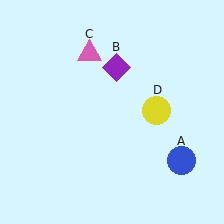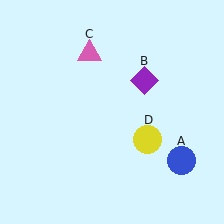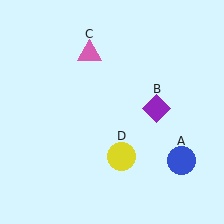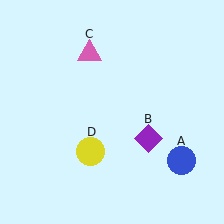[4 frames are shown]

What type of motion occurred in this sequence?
The purple diamond (object B), yellow circle (object D) rotated clockwise around the center of the scene.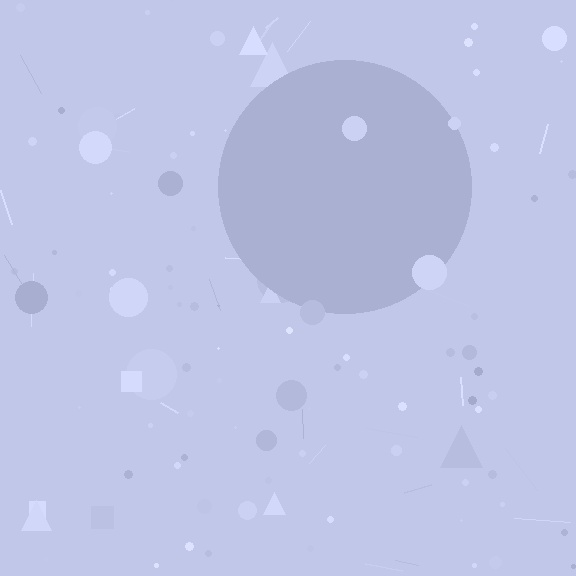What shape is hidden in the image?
A circle is hidden in the image.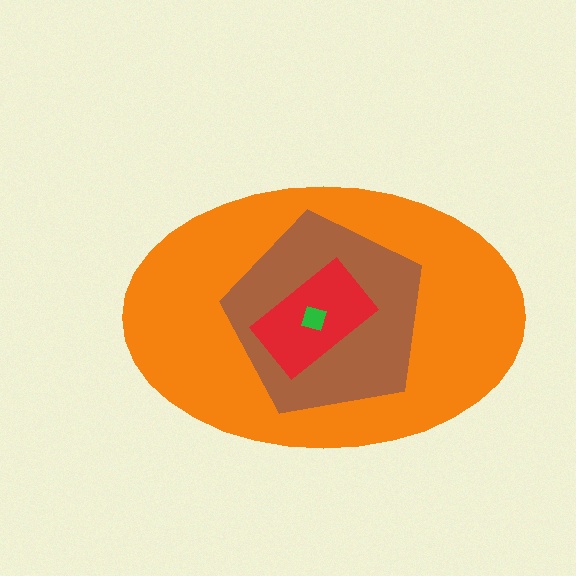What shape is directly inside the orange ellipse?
The brown pentagon.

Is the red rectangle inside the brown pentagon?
Yes.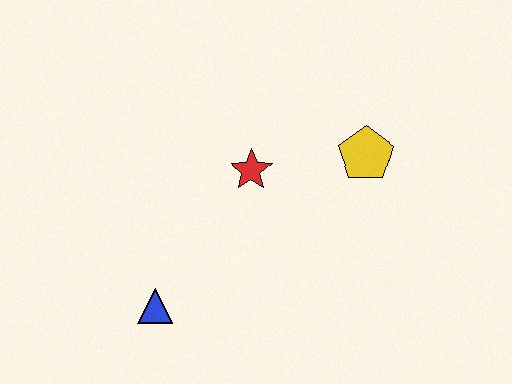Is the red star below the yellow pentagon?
Yes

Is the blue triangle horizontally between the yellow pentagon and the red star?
No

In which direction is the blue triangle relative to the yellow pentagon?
The blue triangle is to the left of the yellow pentagon.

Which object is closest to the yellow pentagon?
The red star is closest to the yellow pentagon.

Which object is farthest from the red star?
The blue triangle is farthest from the red star.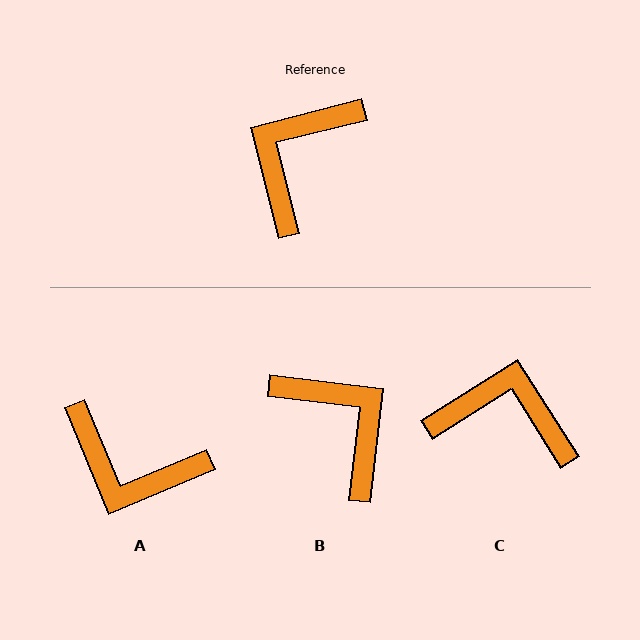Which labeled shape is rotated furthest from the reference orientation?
B, about 111 degrees away.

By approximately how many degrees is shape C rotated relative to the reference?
Approximately 72 degrees clockwise.